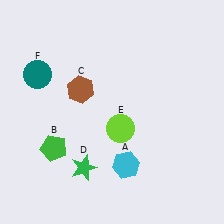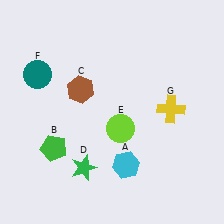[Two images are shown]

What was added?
A yellow cross (G) was added in Image 2.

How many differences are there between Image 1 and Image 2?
There is 1 difference between the two images.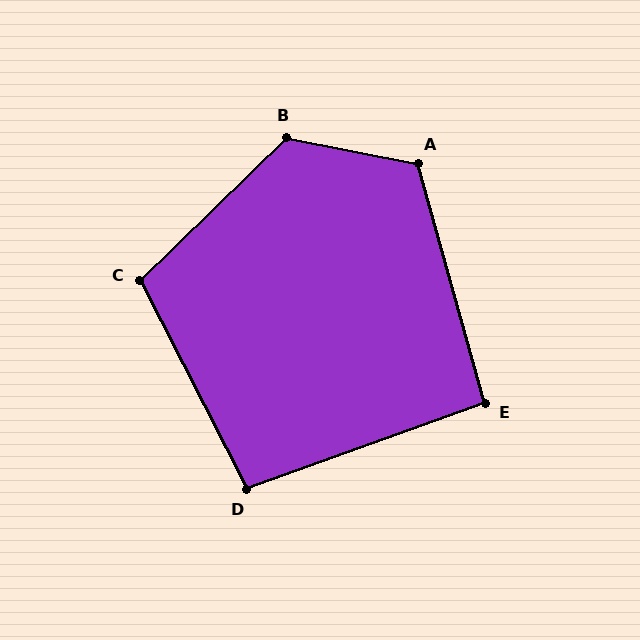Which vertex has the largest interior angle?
B, at approximately 125 degrees.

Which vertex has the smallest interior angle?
E, at approximately 94 degrees.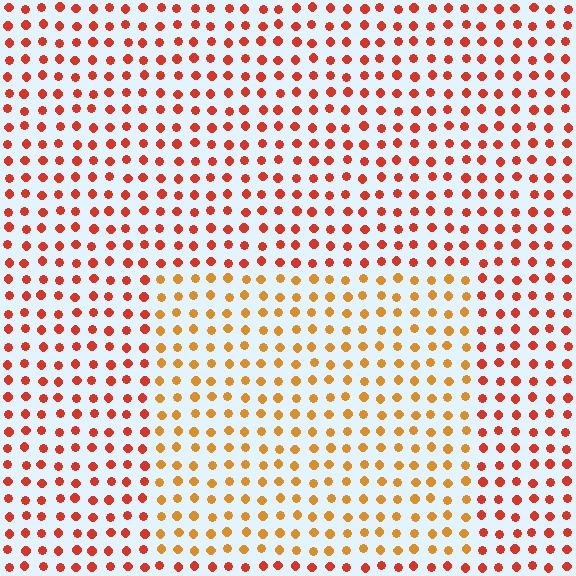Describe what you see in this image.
The image is filled with small red elements in a uniform arrangement. A rectangle-shaped region is visible where the elements are tinted to a slightly different hue, forming a subtle color boundary.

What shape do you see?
I see a rectangle.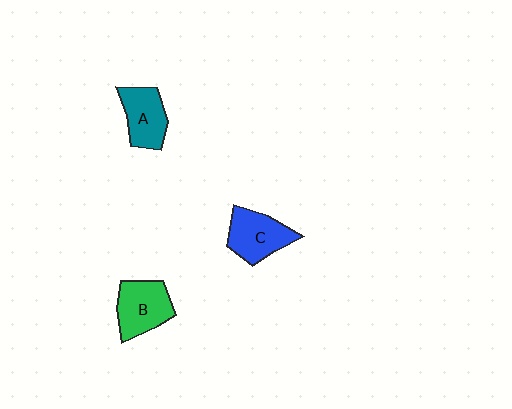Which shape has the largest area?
Shape B (green).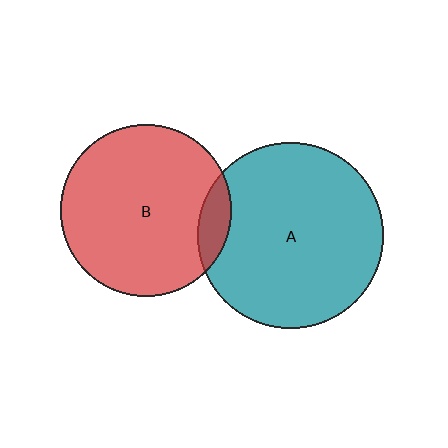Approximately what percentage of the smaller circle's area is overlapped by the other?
Approximately 10%.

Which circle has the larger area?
Circle A (teal).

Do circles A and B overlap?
Yes.